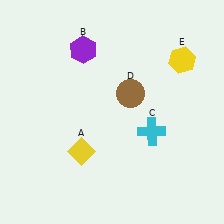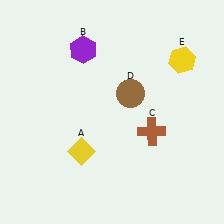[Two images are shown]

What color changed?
The cross (C) changed from cyan in Image 1 to brown in Image 2.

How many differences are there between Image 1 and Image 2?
There is 1 difference between the two images.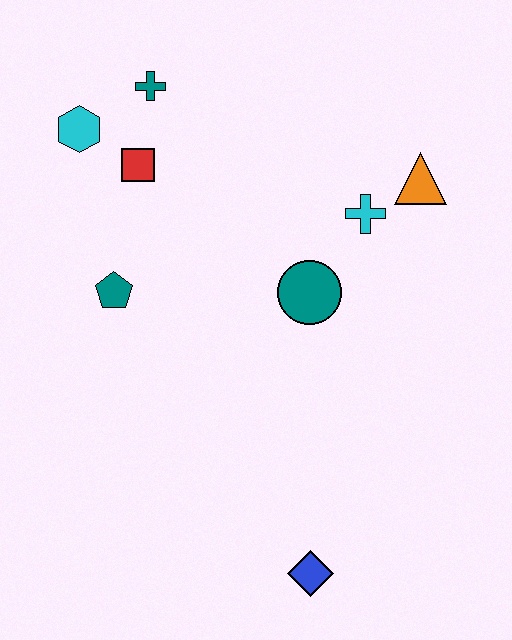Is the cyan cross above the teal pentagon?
Yes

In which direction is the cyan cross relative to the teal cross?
The cyan cross is to the right of the teal cross.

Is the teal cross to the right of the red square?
Yes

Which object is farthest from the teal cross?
The blue diamond is farthest from the teal cross.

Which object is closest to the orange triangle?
The cyan cross is closest to the orange triangle.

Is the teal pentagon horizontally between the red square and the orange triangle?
No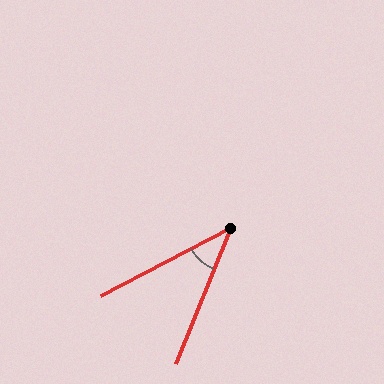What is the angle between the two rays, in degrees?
Approximately 40 degrees.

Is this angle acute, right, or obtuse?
It is acute.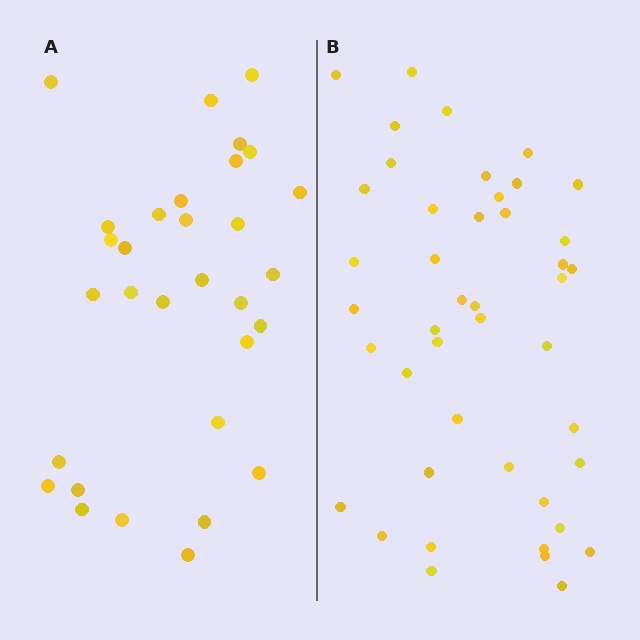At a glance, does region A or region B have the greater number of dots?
Region B (the right region) has more dots.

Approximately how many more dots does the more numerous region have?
Region B has approximately 15 more dots than region A.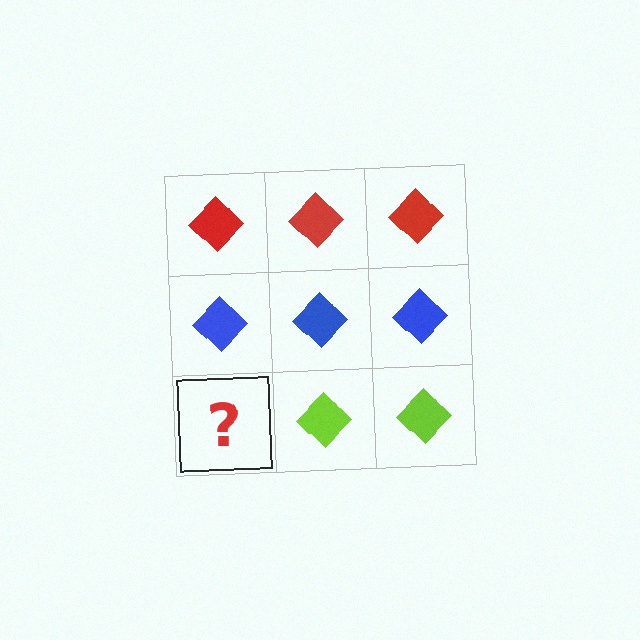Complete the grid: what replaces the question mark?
The question mark should be replaced with a lime diamond.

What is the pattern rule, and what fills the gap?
The rule is that each row has a consistent color. The gap should be filled with a lime diamond.